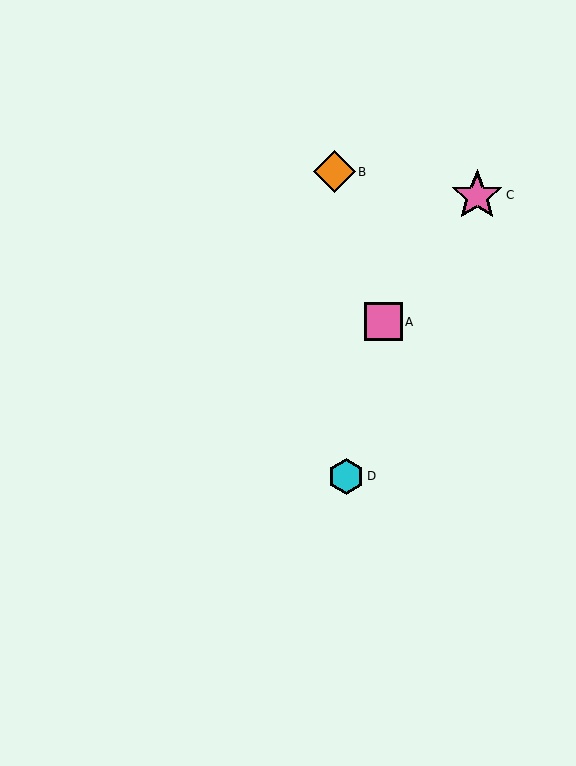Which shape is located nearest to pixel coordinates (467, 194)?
The pink star (labeled C) at (477, 195) is nearest to that location.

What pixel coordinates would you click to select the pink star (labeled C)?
Click at (477, 195) to select the pink star C.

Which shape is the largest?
The pink star (labeled C) is the largest.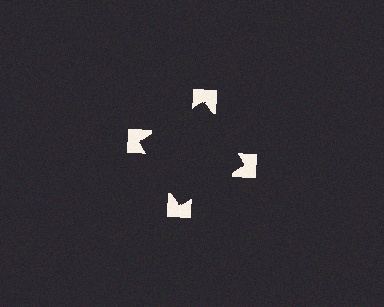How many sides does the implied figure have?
4 sides.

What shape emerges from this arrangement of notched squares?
An illusory square — its edges are inferred from the aligned wedge cuts in the notched squares, not physically drawn.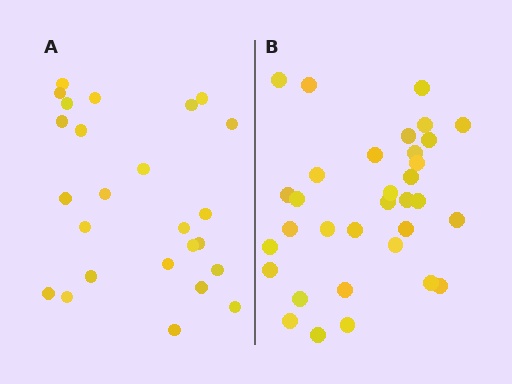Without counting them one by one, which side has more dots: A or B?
Region B (the right region) has more dots.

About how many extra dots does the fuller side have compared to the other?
Region B has roughly 8 or so more dots than region A.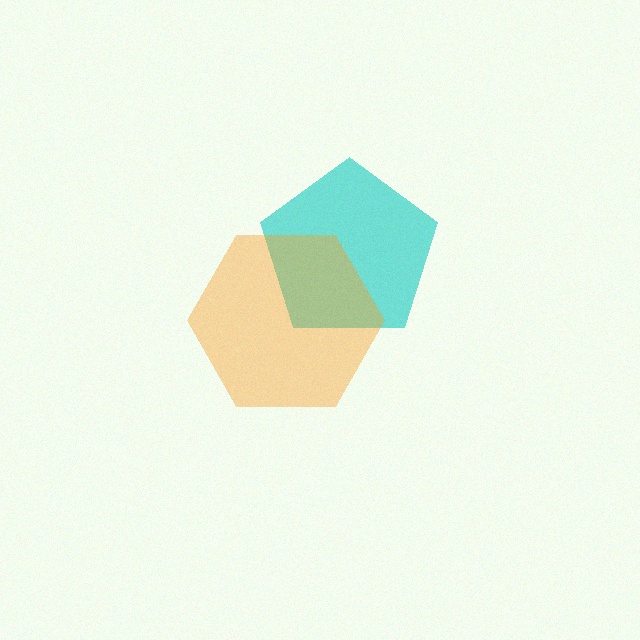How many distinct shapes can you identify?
There are 2 distinct shapes: a cyan pentagon, an orange hexagon.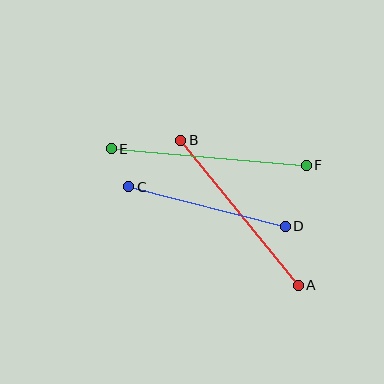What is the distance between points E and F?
The distance is approximately 196 pixels.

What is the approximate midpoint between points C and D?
The midpoint is at approximately (207, 207) pixels.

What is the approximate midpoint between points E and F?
The midpoint is at approximately (209, 157) pixels.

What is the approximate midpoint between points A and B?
The midpoint is at approximately (240, 213) pixels.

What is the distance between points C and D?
The distance is approximately 161 pixels.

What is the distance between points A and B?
The distance is approximately 186 pixels.